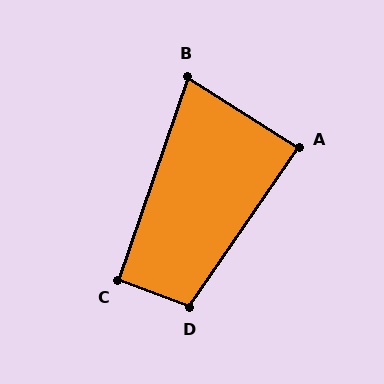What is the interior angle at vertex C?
Approximately 92 degrees (approximately right).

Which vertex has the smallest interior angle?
B, at approximately 76 degrees.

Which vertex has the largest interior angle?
D, at approximately 104 degrees.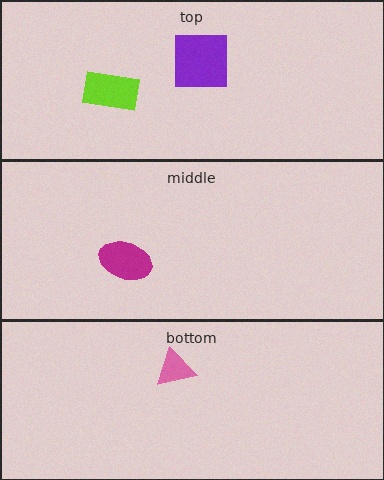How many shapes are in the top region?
2.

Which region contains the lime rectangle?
The top region.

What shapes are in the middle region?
The magenta ellipse.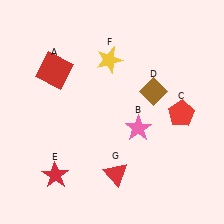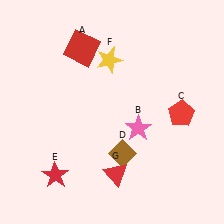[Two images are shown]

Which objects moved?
The objects that moved are: the red square (A), the brown diamond (D).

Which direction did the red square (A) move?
The red square (A) moved right.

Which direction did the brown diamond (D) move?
The brown diamond (D) moved down.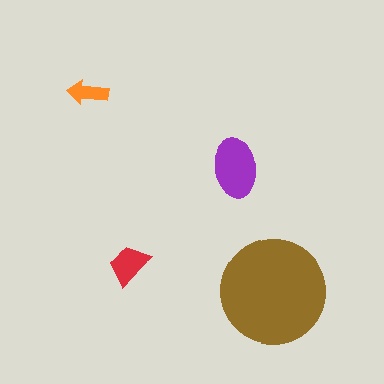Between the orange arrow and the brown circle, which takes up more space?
The brown circle.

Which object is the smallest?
The orange arrow.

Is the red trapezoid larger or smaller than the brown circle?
Smaller.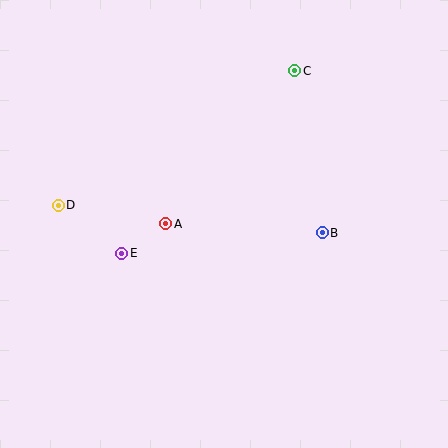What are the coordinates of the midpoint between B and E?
The midpoint between B and E is at (222, 243).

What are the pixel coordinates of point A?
Point A is at (166, 224).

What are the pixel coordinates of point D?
Point D is at (58, 205).